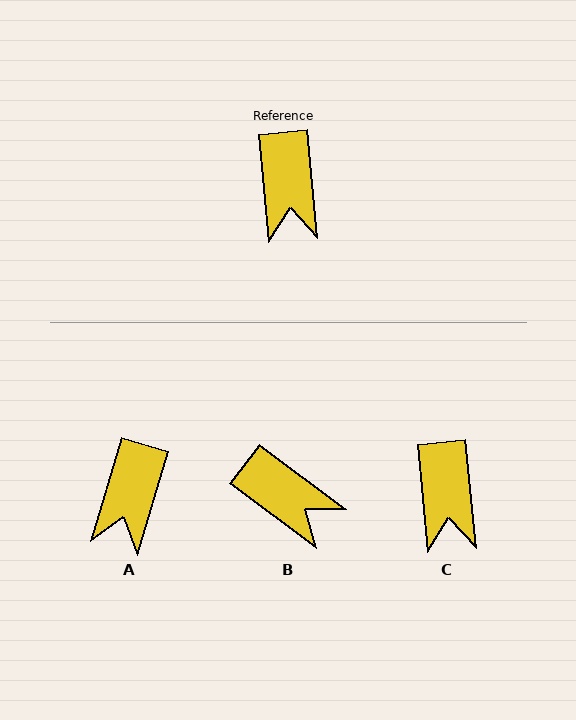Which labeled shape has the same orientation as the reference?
C.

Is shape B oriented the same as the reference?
No, it is off by about 48 degrees.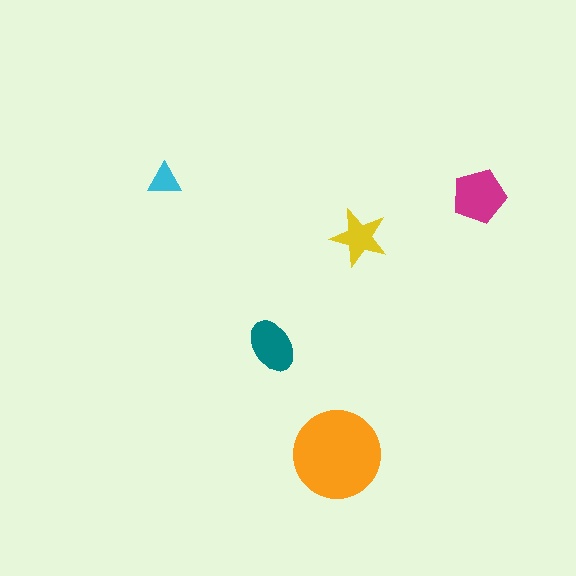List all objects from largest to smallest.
The orange circle, the magenta pentagon, the teal ellipse, the yellow star, the cyan triangle.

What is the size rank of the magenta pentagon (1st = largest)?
2nd.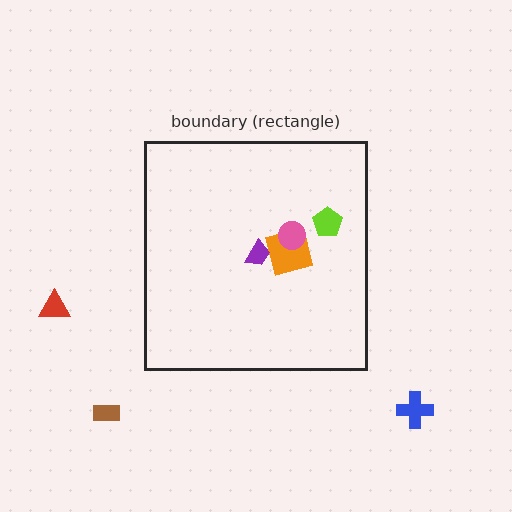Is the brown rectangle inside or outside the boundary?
Outside.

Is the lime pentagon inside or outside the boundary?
Inside.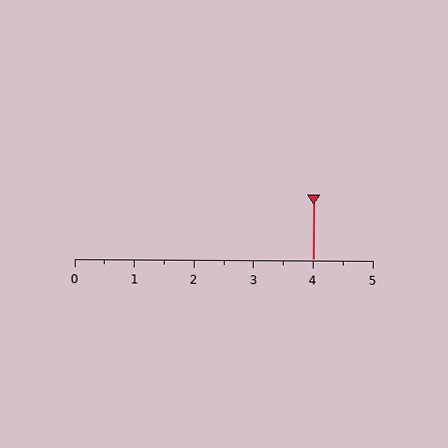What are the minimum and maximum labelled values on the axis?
The axis runs from 0 to 5.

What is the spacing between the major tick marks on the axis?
The major ticks are spaced 1 apart.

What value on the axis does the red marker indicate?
The marker indicates approximately 4.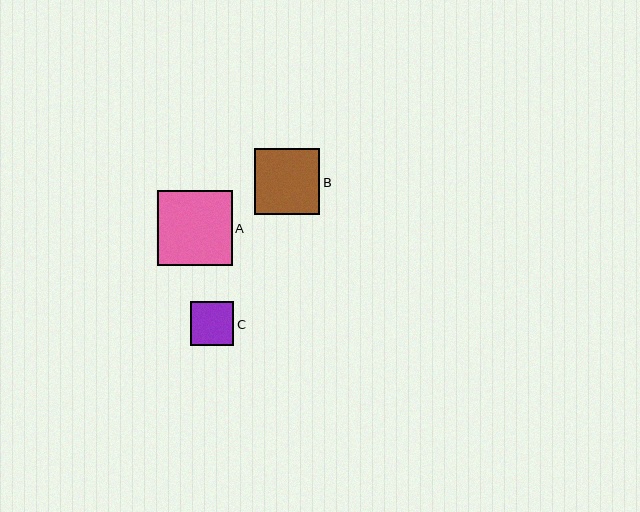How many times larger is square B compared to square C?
Square B is approximately 1.5 times the size of square C.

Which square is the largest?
Square A is the largest with a size of approximately 75 pixels.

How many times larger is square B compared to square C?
Square B is approximately 1.5 times the size of square C.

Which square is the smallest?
Square C is the smallest with a size of approximately 44 pixels.